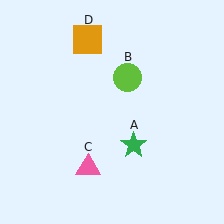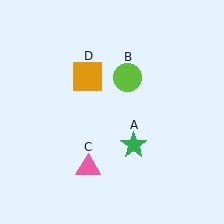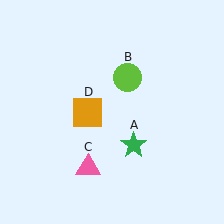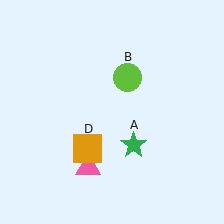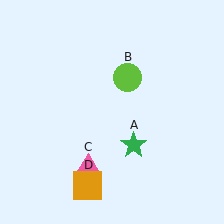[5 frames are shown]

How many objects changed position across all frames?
1 object changed position: orange square (object D).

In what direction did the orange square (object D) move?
The orange square (object D) moved down.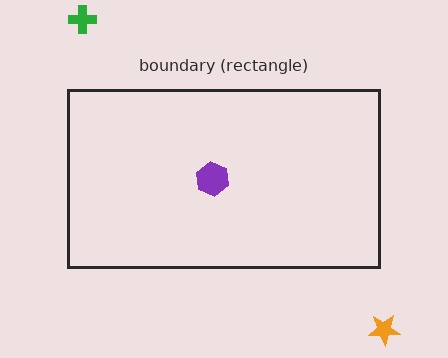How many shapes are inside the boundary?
1 inside, 2 outside.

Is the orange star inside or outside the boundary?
Outside.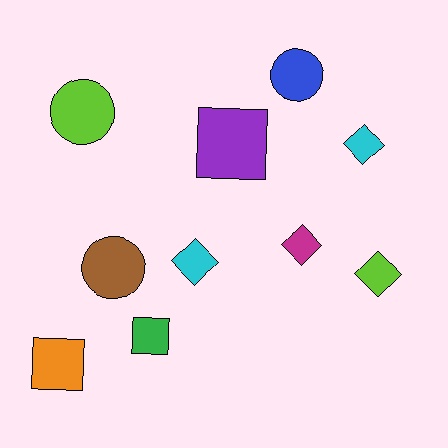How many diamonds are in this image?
There are 4 diamonds.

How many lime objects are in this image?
There are 2 lime objects.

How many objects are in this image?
There are 10 objects.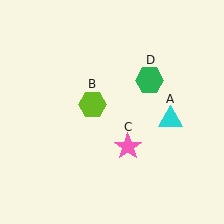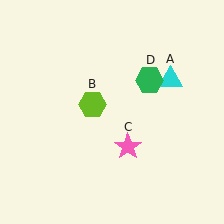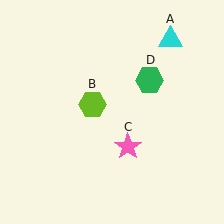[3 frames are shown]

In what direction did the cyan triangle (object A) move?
The cyan triangle (object A) moved up.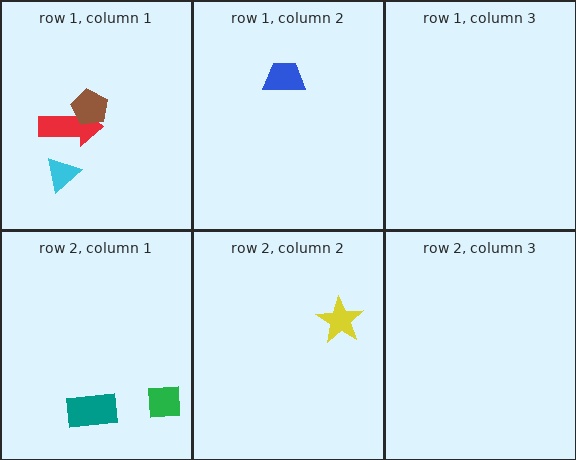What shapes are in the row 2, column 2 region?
The yellow star.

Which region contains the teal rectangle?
The row 2, column 1 region.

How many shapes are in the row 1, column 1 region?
3.